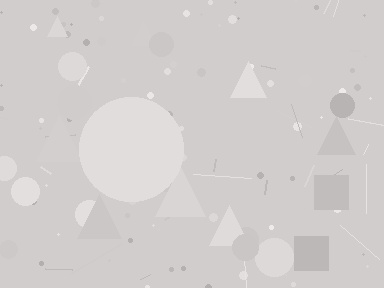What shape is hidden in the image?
A circle is hidden in the image.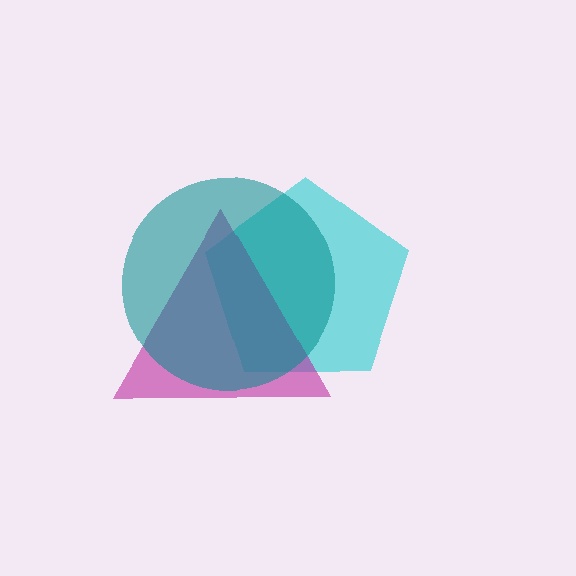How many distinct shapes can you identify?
There are 3 distinct shapes: a cyan pentagon, a magenta triangle, a teal circle.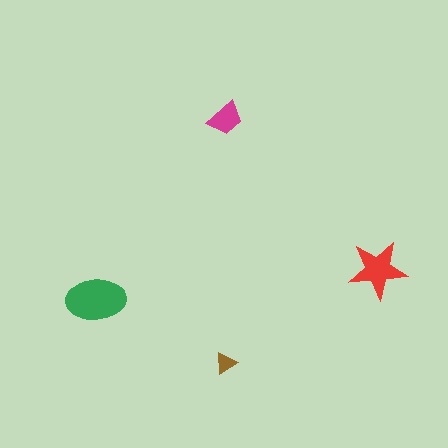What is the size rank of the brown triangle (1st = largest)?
4th.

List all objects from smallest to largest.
The brown triangle, the magenta trapezoid, the red star, the green ellipse.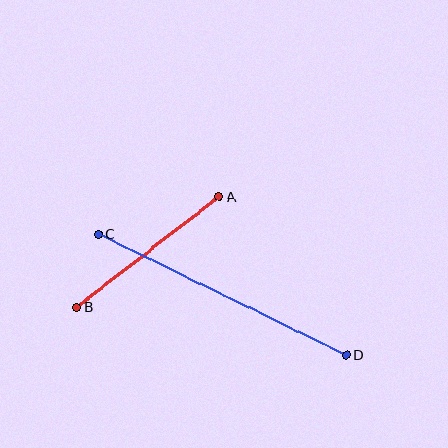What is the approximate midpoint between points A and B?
The midpoint is at approximately (148, 252) pixels.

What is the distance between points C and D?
The distance is approximately 275 pixels.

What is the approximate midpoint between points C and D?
The midpoint is at approximately (222, 295) pixels.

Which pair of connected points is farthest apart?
Points C and D are farthest apart.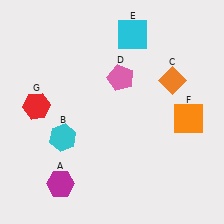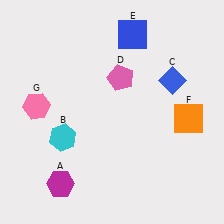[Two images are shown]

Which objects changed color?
C changed from orange to blue. E changed from cyan to blue. G changed from red to pink.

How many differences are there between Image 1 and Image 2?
There are 3 differences between the two images.